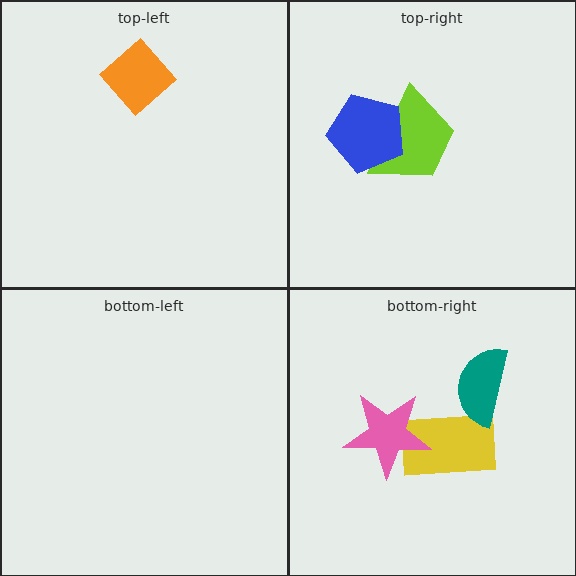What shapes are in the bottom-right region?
The yellow rectangle, the teal semicircle, the pink star.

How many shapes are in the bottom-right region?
3.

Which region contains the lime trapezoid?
The top-right region.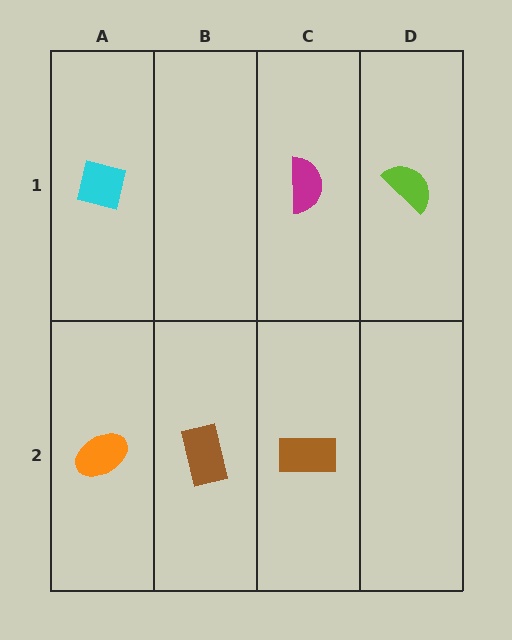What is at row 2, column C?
A brown rectangle.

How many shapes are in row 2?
3 shapes.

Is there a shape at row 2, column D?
No, that cell is empty.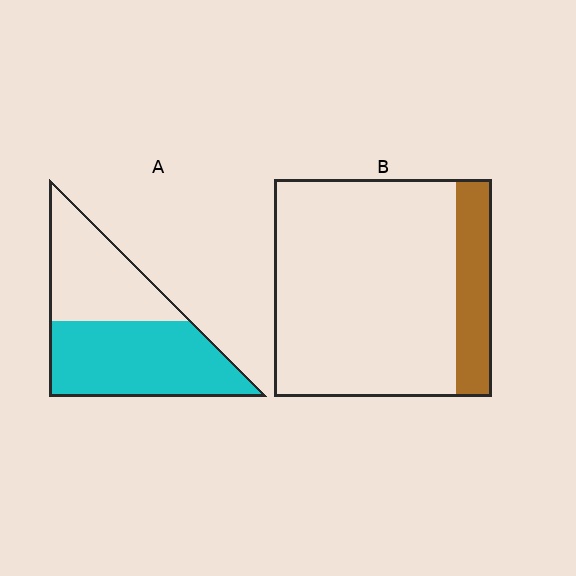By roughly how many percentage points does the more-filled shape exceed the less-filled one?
By roughly 40 percentage points (A over B).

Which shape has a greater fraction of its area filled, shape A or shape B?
Shape A.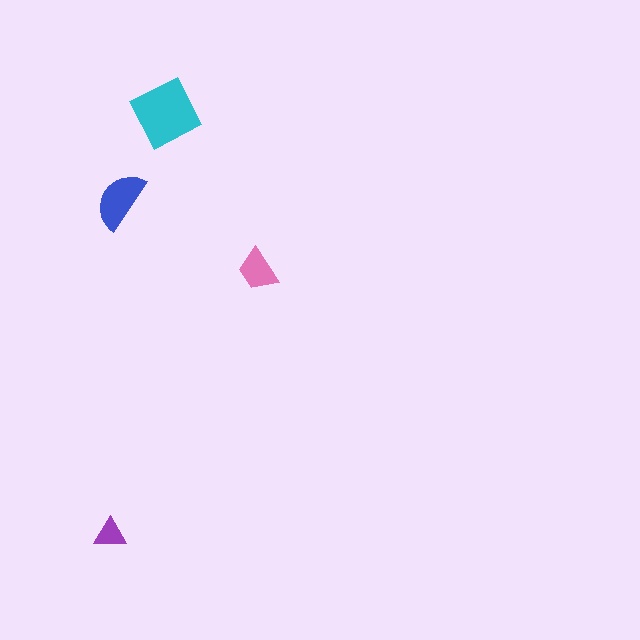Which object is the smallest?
The purple triangle.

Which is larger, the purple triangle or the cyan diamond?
The cyan diamond.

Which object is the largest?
The cyan diamond.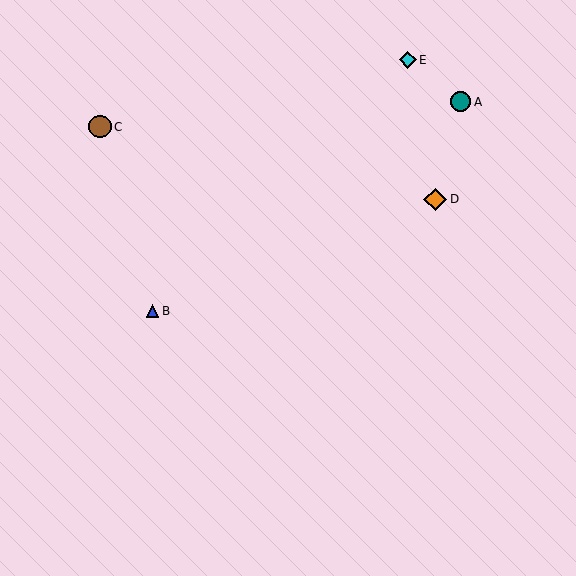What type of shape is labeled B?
Shape B is a blue triangle.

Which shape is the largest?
The orange diamond (labeled D) is the largest.